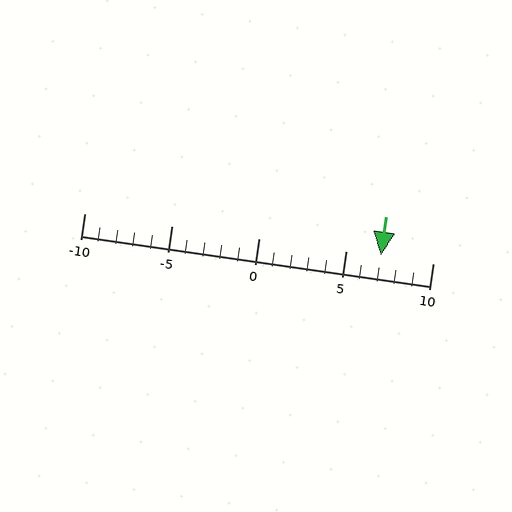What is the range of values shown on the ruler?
The ruler shows values from -10 to 10.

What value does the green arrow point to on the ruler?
The green arrow points to approximately 7.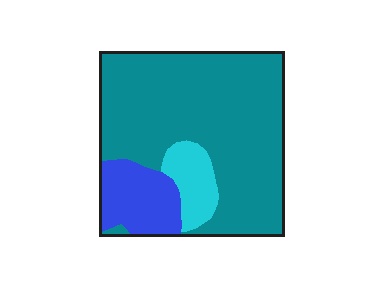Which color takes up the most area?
Teal, at roughly 75%.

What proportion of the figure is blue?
Blue takes up less than a sixth of the figure.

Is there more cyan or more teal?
Teal.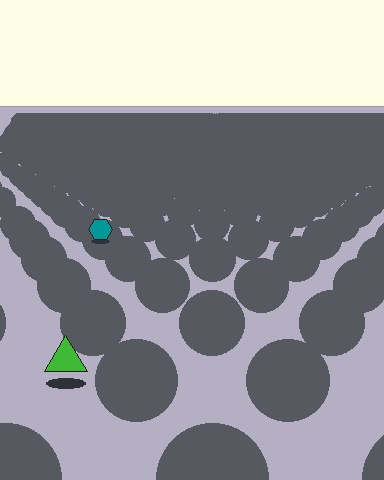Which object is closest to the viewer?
The green triangle is closest. The texture marks near it are larger and more spread out.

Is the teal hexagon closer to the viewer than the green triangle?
No. The green triangle is closer — you can tell from the texture gradient: the ground texture is coarser near it.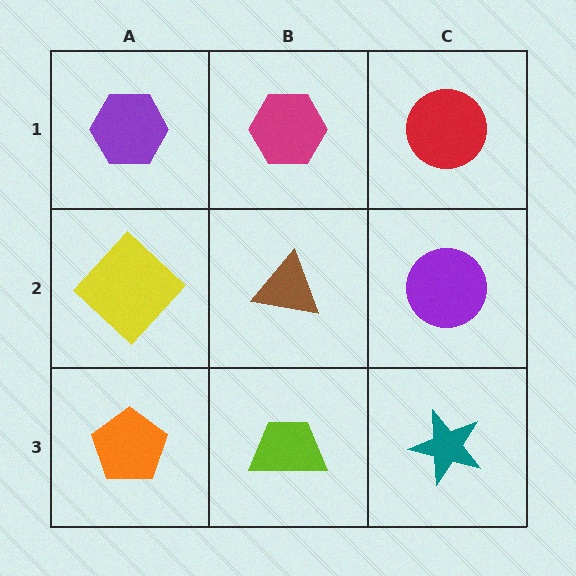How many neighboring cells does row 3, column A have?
2.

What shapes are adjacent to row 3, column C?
A purple circle (row 2, column C), a lime trapezoid (row 3, column B).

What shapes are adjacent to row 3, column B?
A brown triangle (row 2, column B), an orange pentagon (row 3, column A), a teal star (row 3, column C).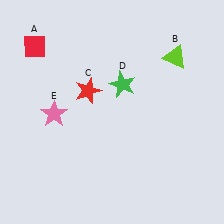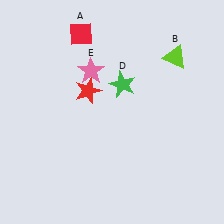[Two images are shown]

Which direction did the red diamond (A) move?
The red diamond (A) moved right.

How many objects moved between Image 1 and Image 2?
2 objects moved between the two images.